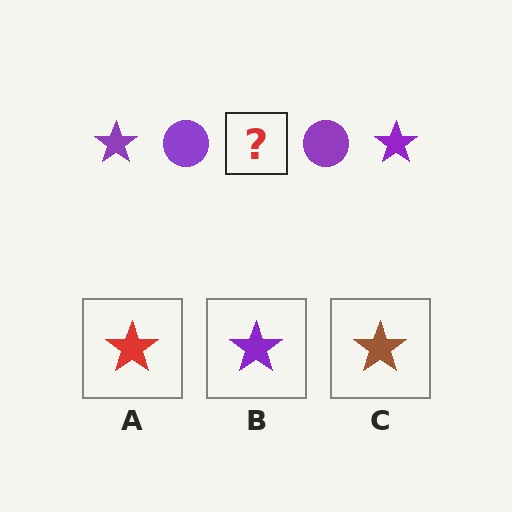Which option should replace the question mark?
Option B.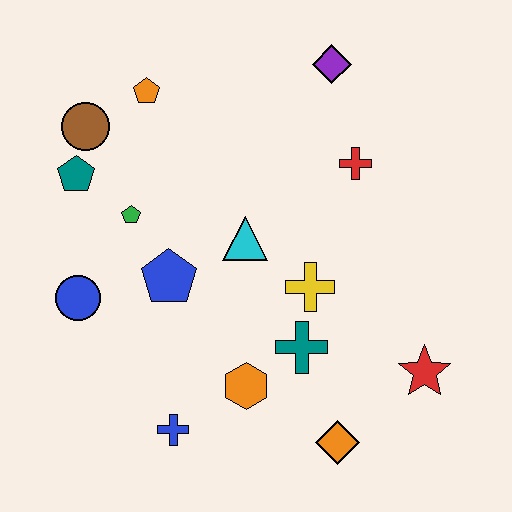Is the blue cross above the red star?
No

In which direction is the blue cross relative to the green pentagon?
The blue cross is below the green pentagon.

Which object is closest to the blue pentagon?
The green pentagon is closest to the blue pentagon.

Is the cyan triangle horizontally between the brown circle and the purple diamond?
Yes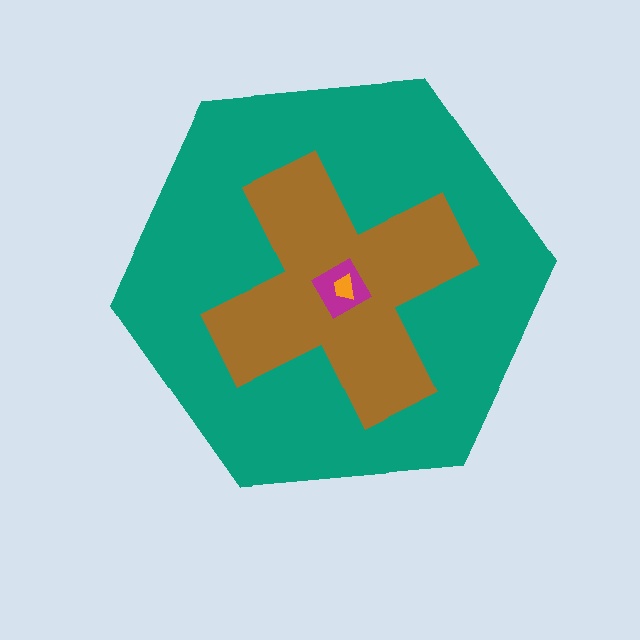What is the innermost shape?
The orange trapezoid.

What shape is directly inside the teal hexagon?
The brown cross.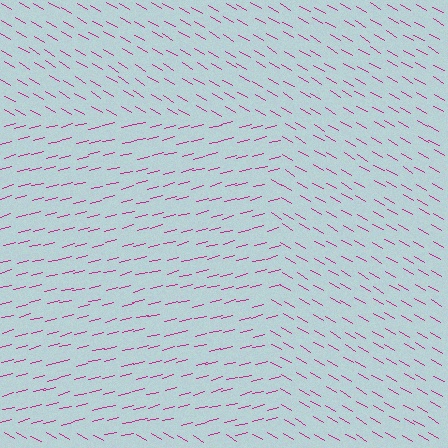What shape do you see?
I see a rectangle.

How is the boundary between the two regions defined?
The boundary is defined purely by a change in line orientation (approximately 45 degrees difference). All lines are the same color and thickness.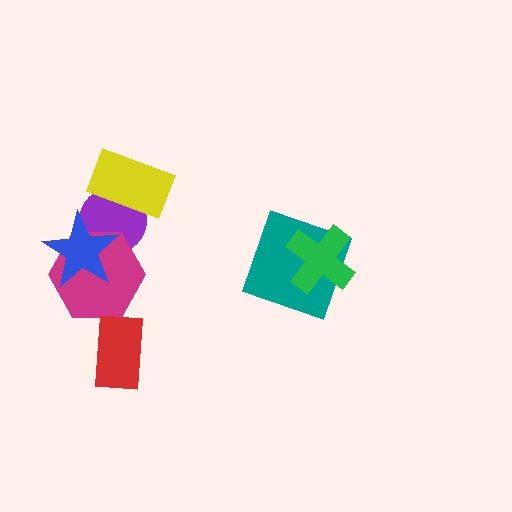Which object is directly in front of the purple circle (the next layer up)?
The magenta hexagon is directly in front of the purple circle.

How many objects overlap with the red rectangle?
0 objects overlap with the red rectangle.